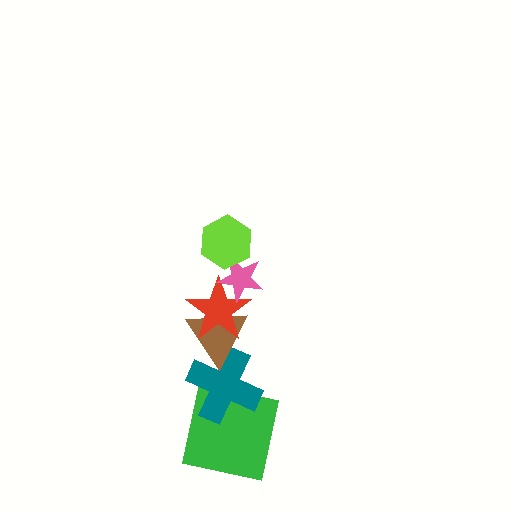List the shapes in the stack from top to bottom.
From top to bottom: the lime hexagon, the pink star, the red star, the brown triangle, the teal cross, the green square.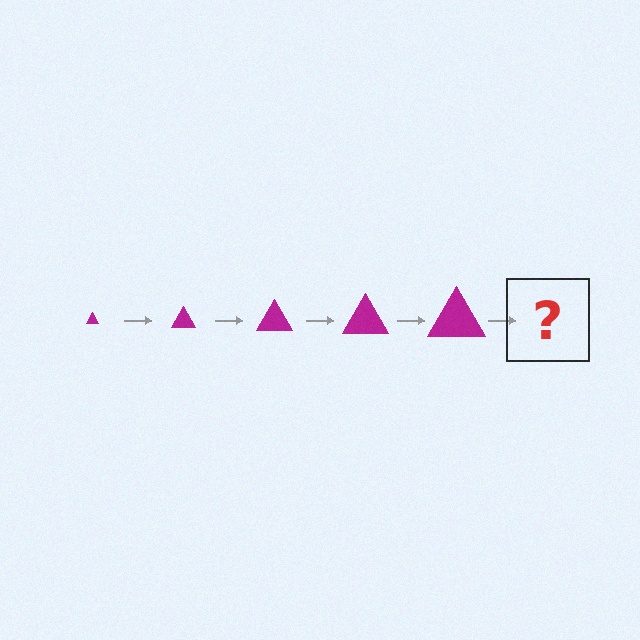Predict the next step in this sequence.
The next step is a magenta triangle, larger than the previous one.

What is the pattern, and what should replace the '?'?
The pattern is that the triangle gets progressively larger each step. The '?' should be a magenta triangle, larger than the previous one.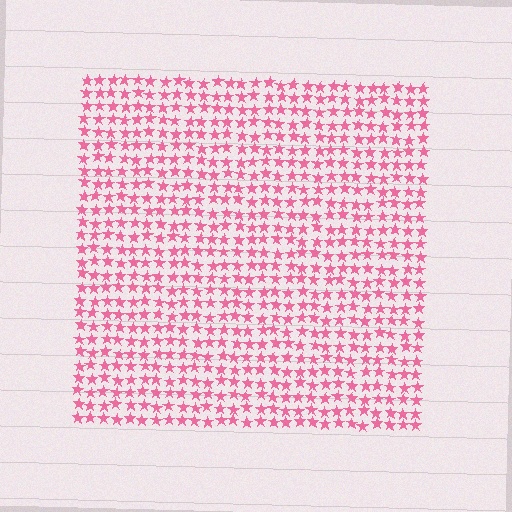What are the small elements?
The small elements are stars.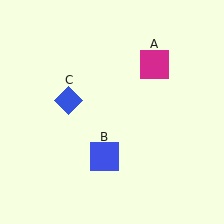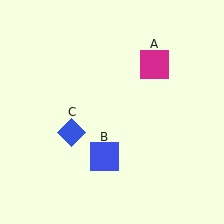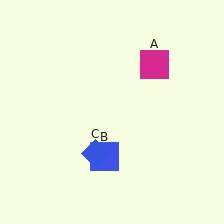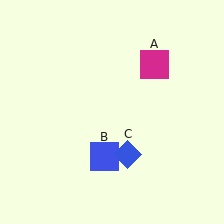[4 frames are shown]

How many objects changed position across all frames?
1 object changed position: blue diamond (object C).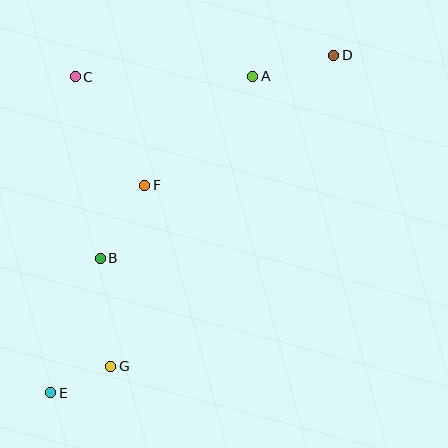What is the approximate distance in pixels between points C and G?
The distance between C and G is approximately 291 pixels.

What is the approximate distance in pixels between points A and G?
The distance between A and G is approximately 323 pixels.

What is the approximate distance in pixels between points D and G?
The distance between D and G is approximately 383 pixels.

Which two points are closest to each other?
Points E and G are closest to each other.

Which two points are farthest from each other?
Points D and E are farthest from each other.